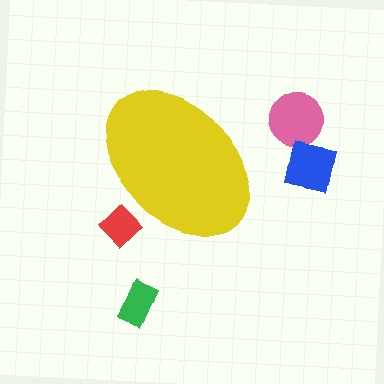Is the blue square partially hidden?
No, the blue square is fully visible.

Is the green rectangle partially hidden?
No, the green rectangle is fully visible.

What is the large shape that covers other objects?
A yellow ellipse.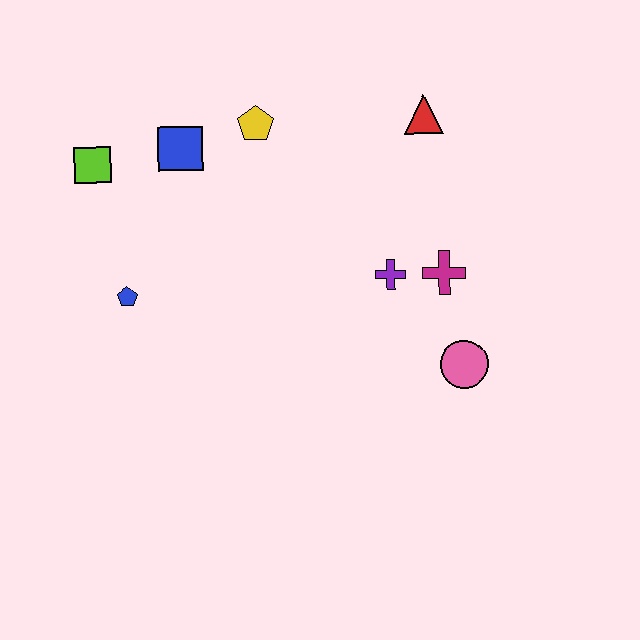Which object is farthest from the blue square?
The pink circle is farthest from the blue square.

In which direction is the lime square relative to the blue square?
The lime square is to the left of the blue square.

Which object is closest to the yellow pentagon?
The blue square is closest to the yellow pentagon.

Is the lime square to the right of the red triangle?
No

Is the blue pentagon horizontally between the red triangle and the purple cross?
No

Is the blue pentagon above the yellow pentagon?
No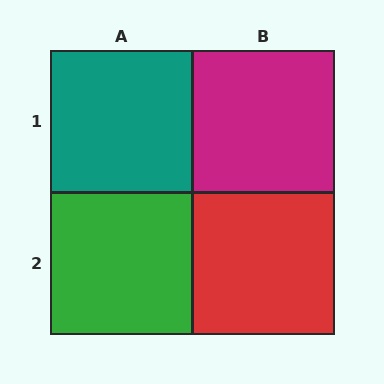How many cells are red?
1 cell is red.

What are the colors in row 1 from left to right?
Teal, magenta.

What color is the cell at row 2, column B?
Red.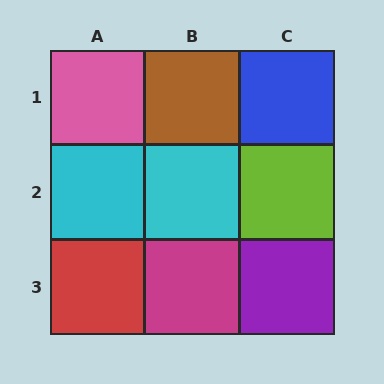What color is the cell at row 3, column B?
Magenta.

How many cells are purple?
1 cell is purple.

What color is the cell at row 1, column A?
Pink.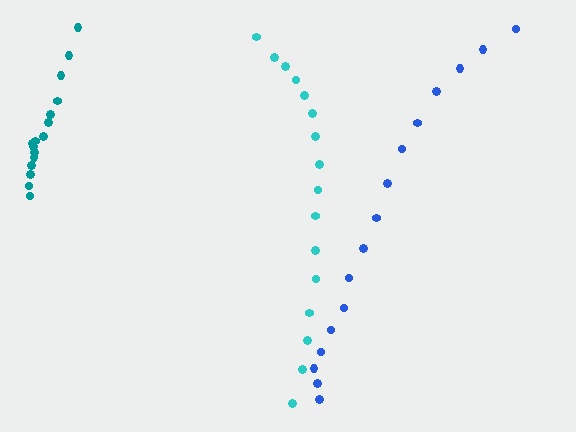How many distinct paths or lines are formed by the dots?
There are 3 distinct paths.